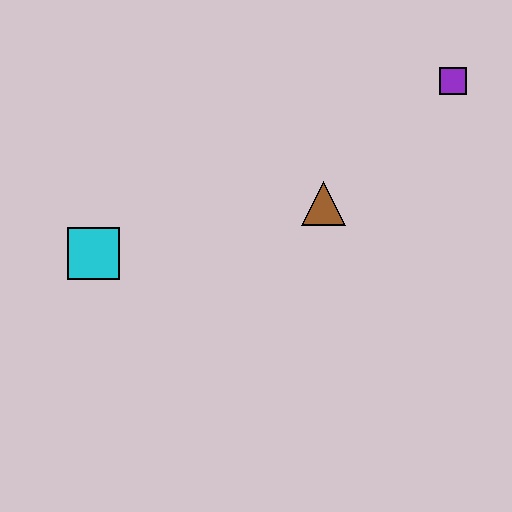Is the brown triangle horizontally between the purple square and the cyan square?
Yes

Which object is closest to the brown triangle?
The purple square is closest to the brown triangle.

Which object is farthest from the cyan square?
The purple square is farthest from the cyan square.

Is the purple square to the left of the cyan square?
No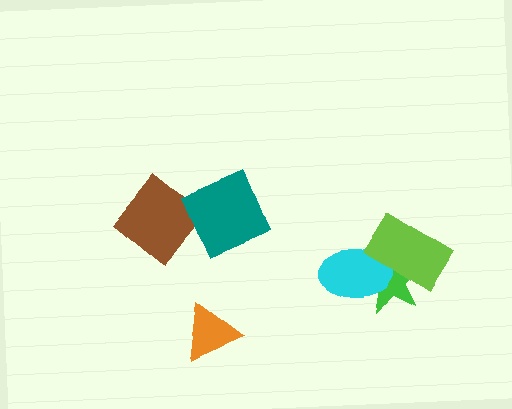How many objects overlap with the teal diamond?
1 object overlaps with the teal diamond.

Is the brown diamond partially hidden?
Yes, it is partially covered by another shape.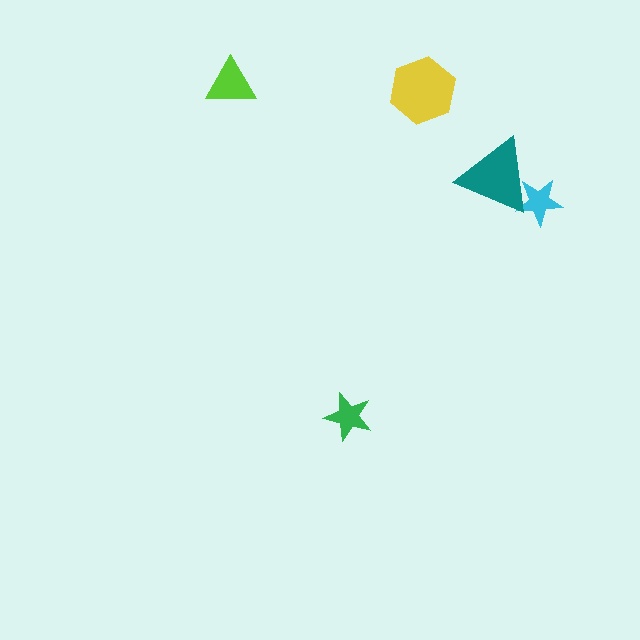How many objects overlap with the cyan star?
1 object overlaps with the cyan star.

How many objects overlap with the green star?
0 objects overlap with the green star.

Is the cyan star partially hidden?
Yes, it is partially covered by another shape.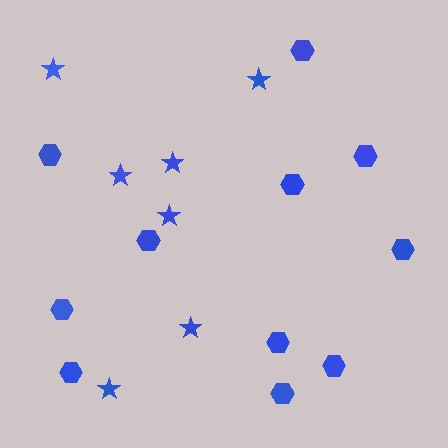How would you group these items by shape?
There are 2 groups: one group of stars (7) and one group of hexagons (11).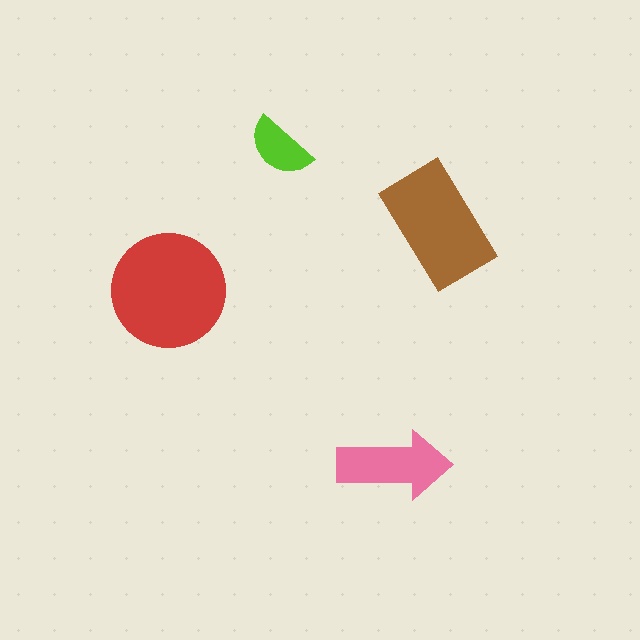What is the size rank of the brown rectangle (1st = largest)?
2nd.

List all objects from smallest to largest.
The lime semicircle, the pink arrow, the brown rectangle, the red circle.